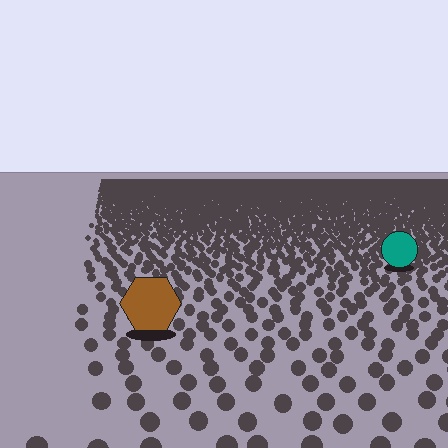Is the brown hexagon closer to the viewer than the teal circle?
Yes. The brown hexagon is closer — you can tell from the texture gradient: the ground texture is coarser near it.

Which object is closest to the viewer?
The brown hexagon is closest. The texture marks near it are larger and more spread out.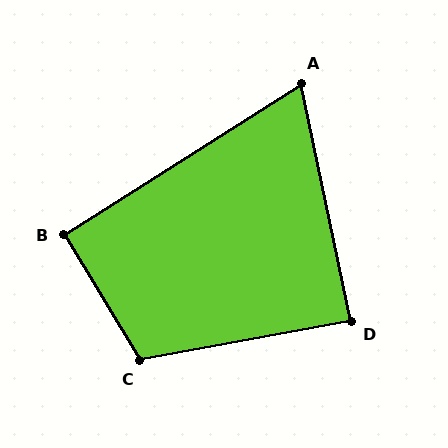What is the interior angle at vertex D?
Approximately 89 degrees (approximately right).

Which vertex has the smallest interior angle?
A, at approximately 69 degrees.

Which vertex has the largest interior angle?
C, at approximately 111 degrees.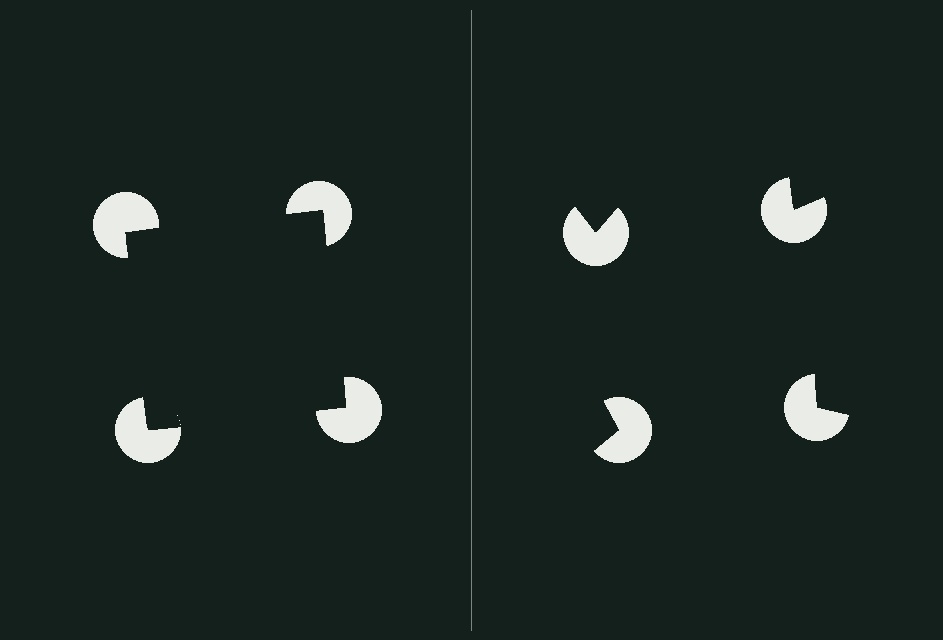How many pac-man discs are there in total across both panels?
8 — 4 on each side.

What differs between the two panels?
The pac-man discs are positioned identically on both sides; only the wedge orientations differ. On the left they align to a square; on the right they are misaligned.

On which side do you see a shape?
An illusory square appears on the left side. On the right side the wedge cuts are rotated, so no coherent shape forms.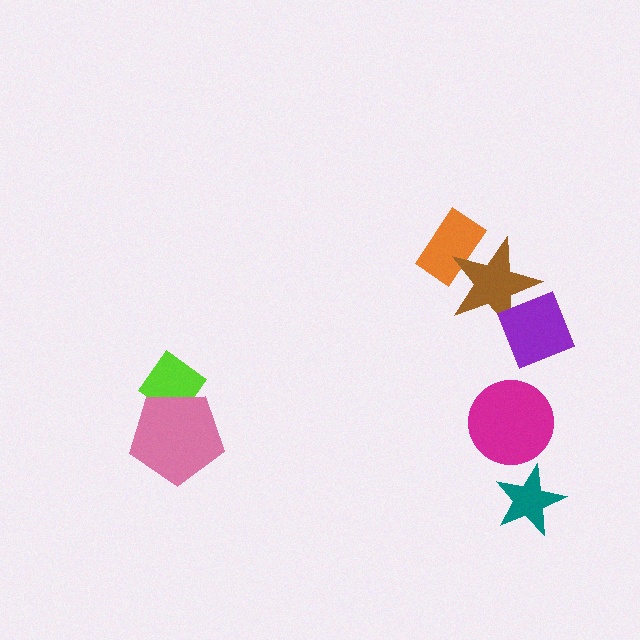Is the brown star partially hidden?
Yes, it is partially covered by another shape.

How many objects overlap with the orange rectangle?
1 object overlaps with the orange rectangle.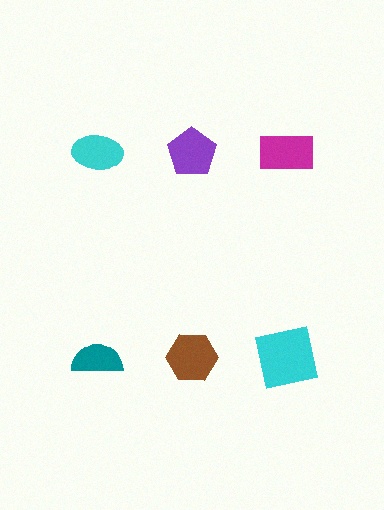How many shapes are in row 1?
3 shapes.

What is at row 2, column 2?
A brown hexagon.